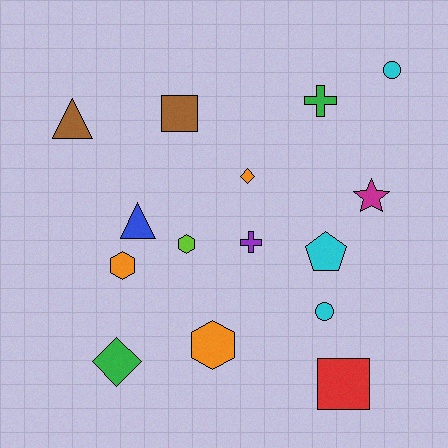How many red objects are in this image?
There is 1 red object.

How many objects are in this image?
There are 15 objects.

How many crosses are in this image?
There are 2 crosses.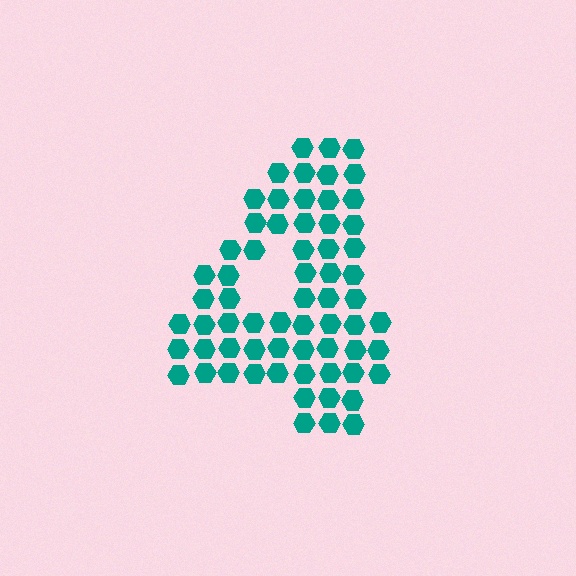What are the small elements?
The small elements are hexagons.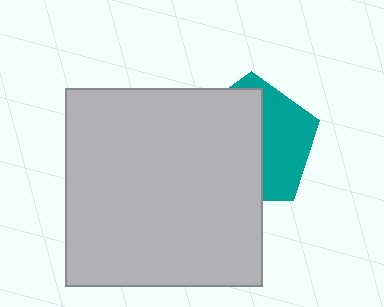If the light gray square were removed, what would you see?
You would see the complete teal pentagon.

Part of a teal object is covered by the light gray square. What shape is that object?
It is a pentagon.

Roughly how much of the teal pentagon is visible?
A small part of it is visible (roughly 40%).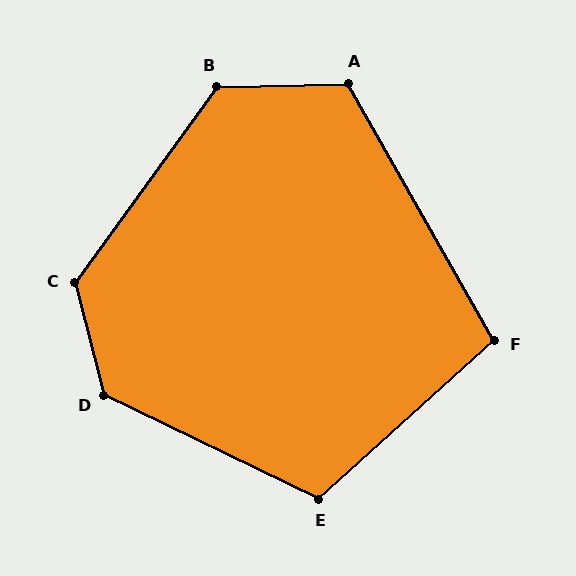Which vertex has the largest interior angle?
D, at approximately 130 degrees.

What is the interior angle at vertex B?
Approximately 128 degrees (obtuse).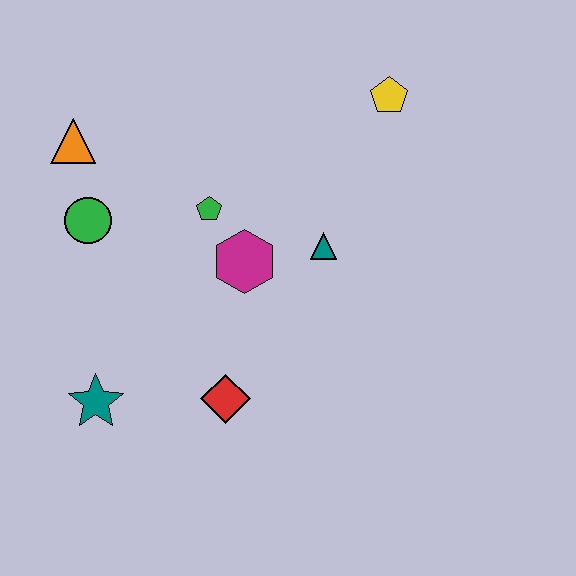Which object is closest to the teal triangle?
The magenta hexagon is closest to the teal triangle.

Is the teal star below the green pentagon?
Yes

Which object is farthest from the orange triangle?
The yellow pentagon is farthest from the orange triangle.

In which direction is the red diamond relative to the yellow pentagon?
The red diamond is below the yellow pentagon.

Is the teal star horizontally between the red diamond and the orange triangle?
Yes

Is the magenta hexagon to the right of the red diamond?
Yes